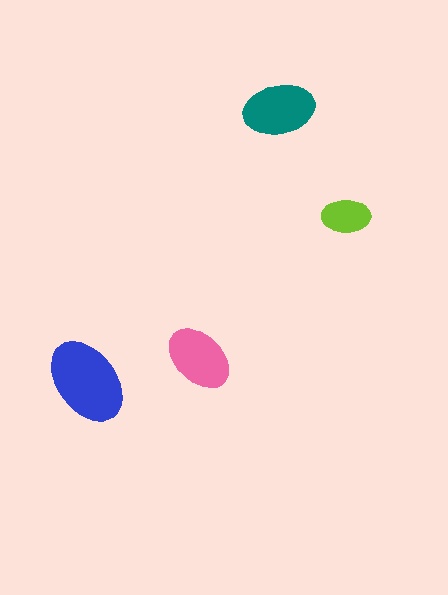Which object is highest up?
The teal ellipse is topmost.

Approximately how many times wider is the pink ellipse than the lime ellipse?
About 1.5 times wider.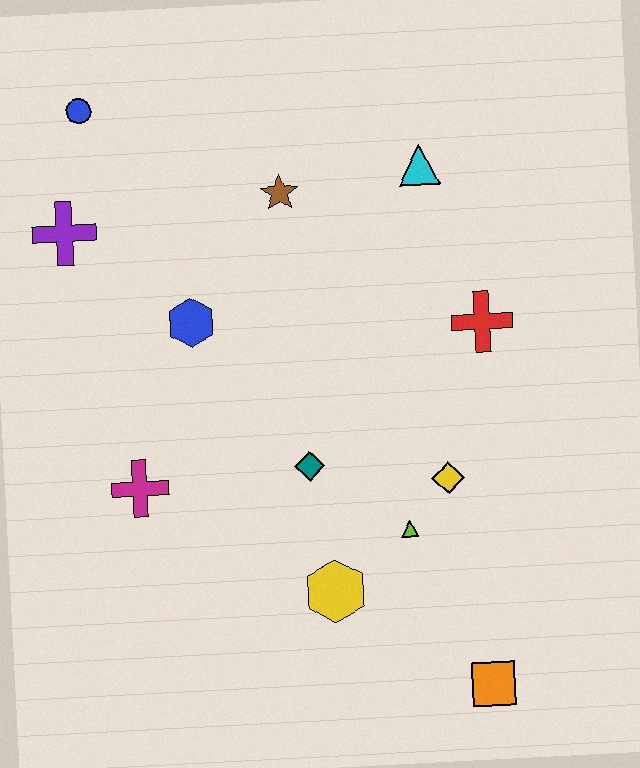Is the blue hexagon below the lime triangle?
No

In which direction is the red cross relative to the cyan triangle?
The red cross is below the cyan triangle.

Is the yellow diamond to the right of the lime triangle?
Yes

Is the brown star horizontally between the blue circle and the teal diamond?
Yes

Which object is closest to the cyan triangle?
The brown star is closest to the cyan triangle.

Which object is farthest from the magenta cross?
The cyan triangle is farthest from the magenta cross.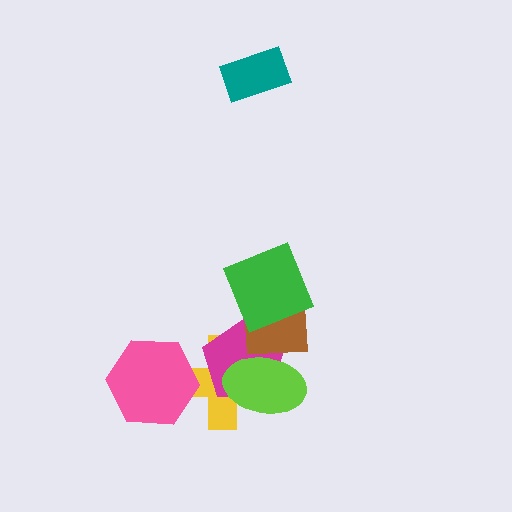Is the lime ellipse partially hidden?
Yes, it is partially covered by another shape.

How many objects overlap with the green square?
1 object overlaps with the green square.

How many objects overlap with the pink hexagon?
1 object overlaps with the pink hexagon.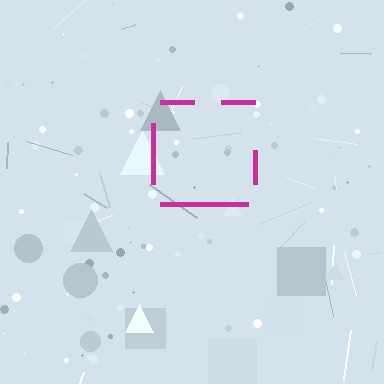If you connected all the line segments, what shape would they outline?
They would outline a square.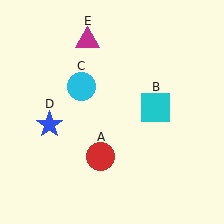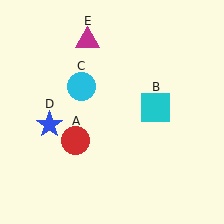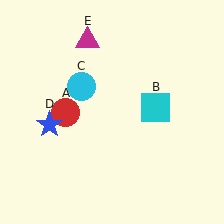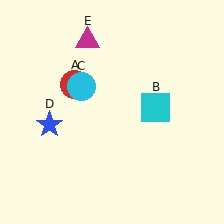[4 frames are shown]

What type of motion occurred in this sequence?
The red circle (object A) rotated clockwise around the center of the scene.